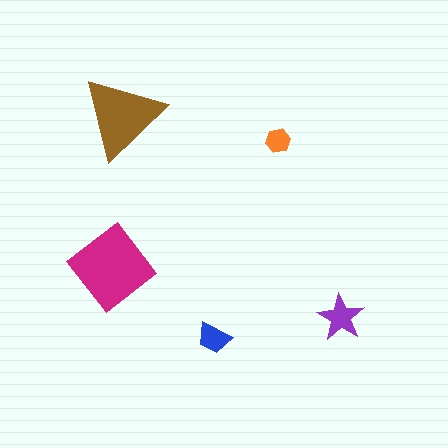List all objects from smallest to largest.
The orange hexagon, the blue trapezoid, the purple star, the brown triangle, the magenta diamond.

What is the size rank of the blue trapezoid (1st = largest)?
4th.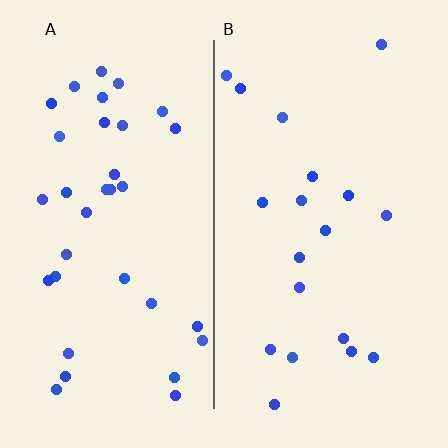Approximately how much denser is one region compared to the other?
Approximately 1.8× — region A over region B.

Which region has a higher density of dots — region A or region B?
A (the left).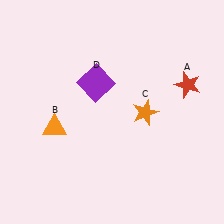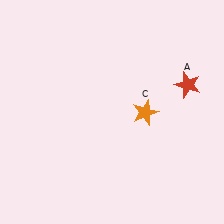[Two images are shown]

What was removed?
The purple square (D), the orange triangle (B) were removed in Image 2.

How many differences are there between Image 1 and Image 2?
There are 2 differences between the two images.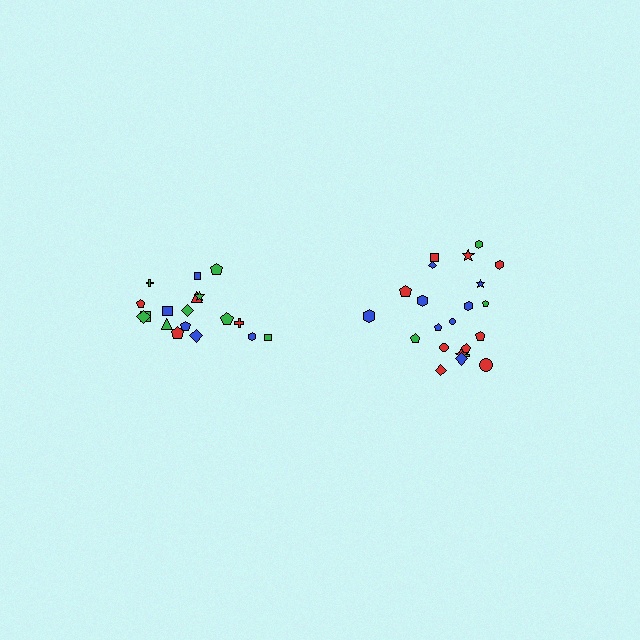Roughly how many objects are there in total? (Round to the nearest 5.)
Roughly 40 objects in total.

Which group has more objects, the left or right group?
The right group.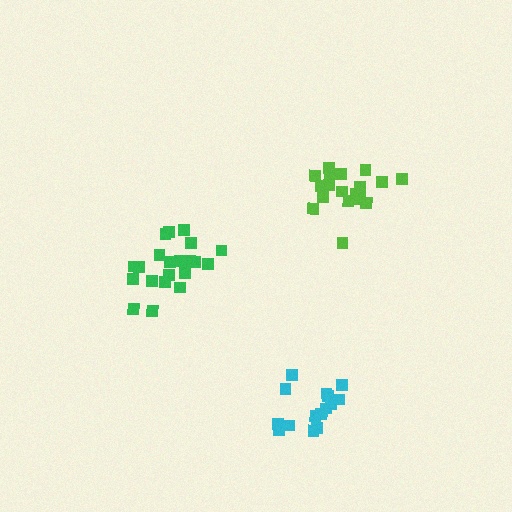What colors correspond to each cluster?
The clusters are colored: green, lime, cyan.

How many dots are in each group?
Group 1: 21 dots, Group 2: 19 dots, Group 3: 16 dots (56 total).